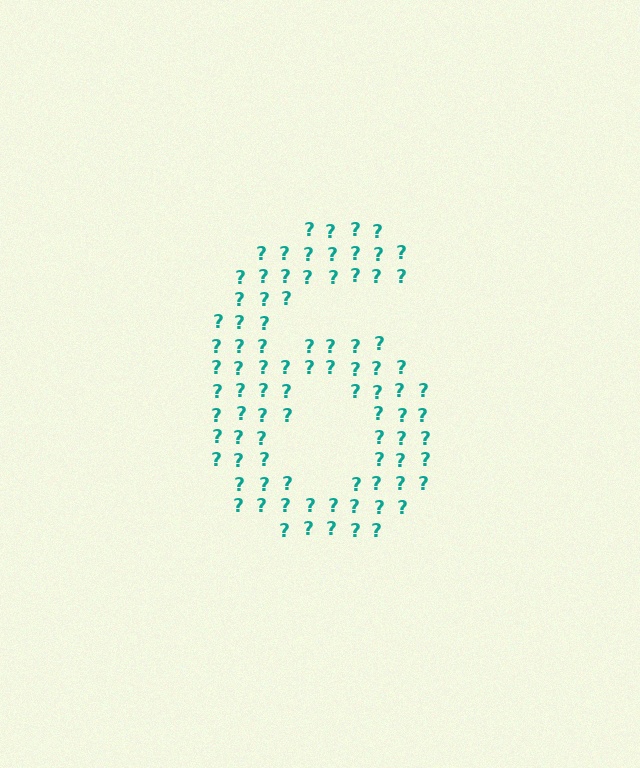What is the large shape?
The large shape is the digit 6.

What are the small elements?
The small elements are question marks.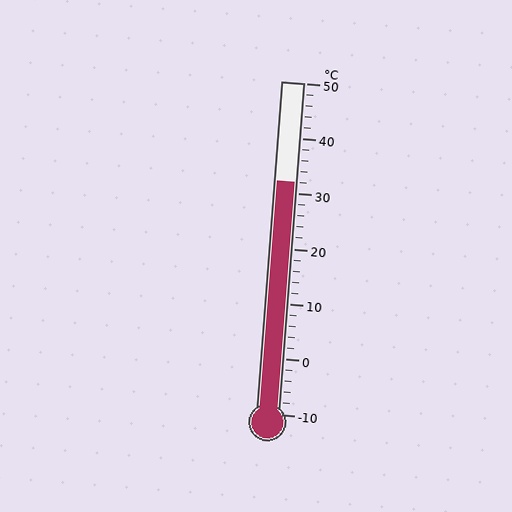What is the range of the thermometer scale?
The thermometer scale ranges from -10°C to 50°C.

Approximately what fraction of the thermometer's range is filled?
The thermometer is filled to approximately 70% of its range.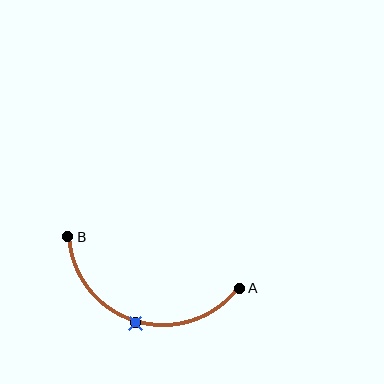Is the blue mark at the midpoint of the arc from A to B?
Yes. The blue mark lies on the arc at equal arc-length from both A and B — it is the arc midpoint.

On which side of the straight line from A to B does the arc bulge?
The arc bulges below the straight line connecting A and B.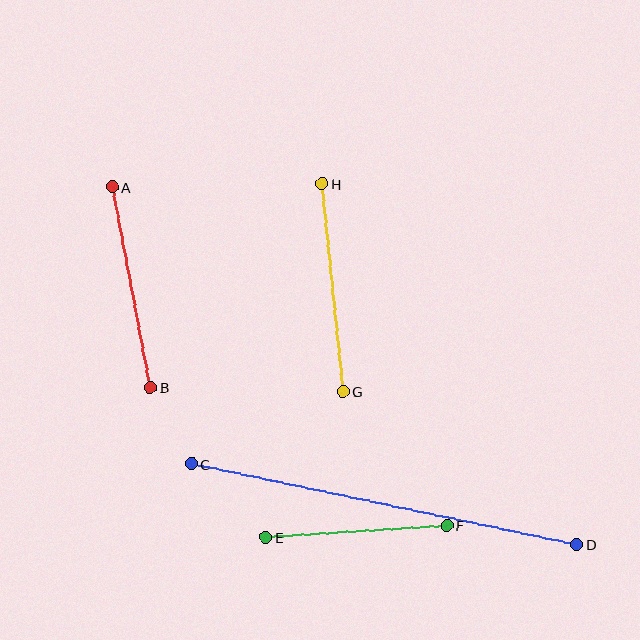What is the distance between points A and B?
The distance is approximately 204 pixels.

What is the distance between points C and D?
The distance is approximately 394 pixels.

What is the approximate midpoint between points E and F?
The midpoint is at approximately (356, 531) pixels.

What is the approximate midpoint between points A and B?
The midpoint is at approximately (131, 287) pixels.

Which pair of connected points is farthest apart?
Points C and D are farthest apart.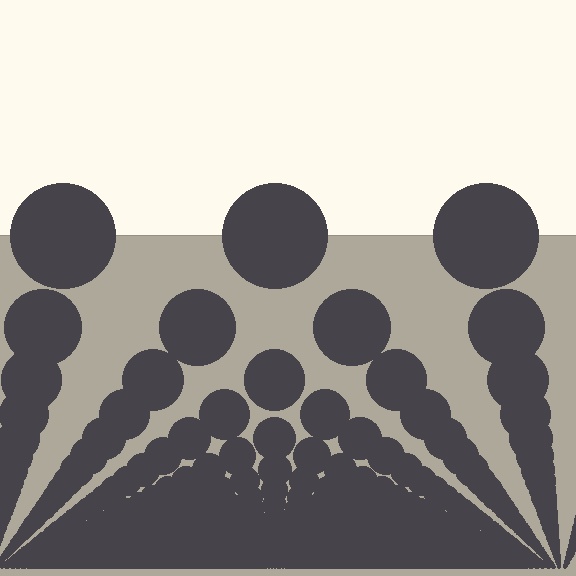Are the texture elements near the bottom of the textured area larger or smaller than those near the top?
Smaller. The gradient is inverted — elements near the bottom are smaller and denser.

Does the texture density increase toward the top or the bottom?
Density increases toward the bottom.